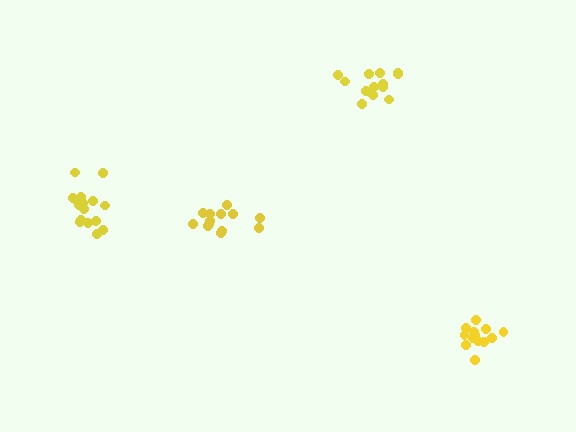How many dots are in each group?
Group 1: 16 dots, Group 2: 14 dots, Group 3: 13 dots, Group 4: 13 dots (56 total).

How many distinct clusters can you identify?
There are 4 distinct clusters.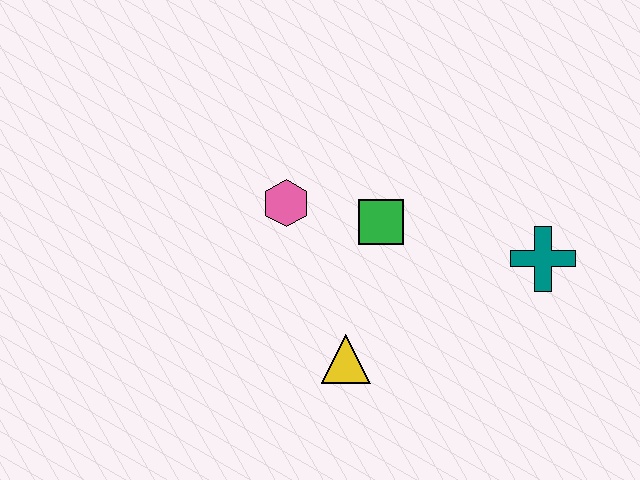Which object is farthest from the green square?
The teal cross is farthest from the green square.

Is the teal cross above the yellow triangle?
Yes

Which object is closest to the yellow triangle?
The green square is closest to the yellow triangle.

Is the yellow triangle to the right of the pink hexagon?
Yes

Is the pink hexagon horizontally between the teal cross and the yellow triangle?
No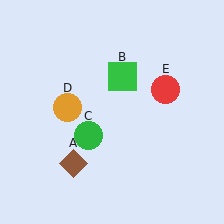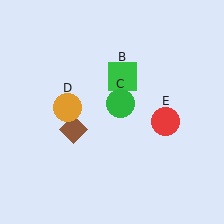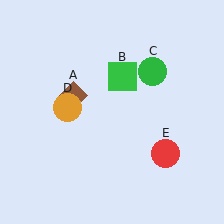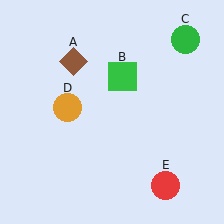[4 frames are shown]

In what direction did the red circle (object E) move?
The red circle (object E) moved down.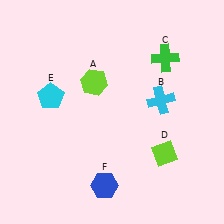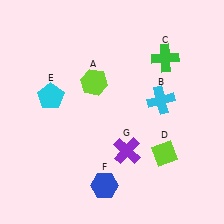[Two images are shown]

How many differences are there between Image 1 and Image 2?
There is 1 difference between the two images.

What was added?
A purple cross (G) was added in Image 2.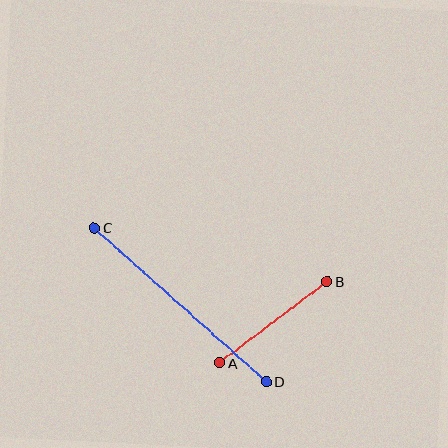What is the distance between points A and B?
The distance is approximately 135 pixels.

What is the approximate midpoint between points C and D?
The midpoint is at approximately (180, 305) pixels.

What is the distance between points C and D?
The distance is approximately 231 pixels.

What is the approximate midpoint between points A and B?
The midpoint is at approximately (273, 322) pixels.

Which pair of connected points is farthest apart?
Points C and D are farthest apart.